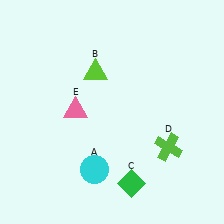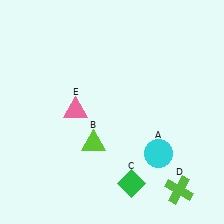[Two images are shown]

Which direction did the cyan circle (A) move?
The cyan circle (A) moved right.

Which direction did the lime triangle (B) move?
The lime triangle (B) moved down.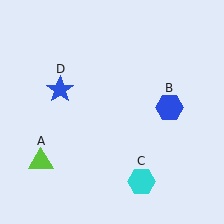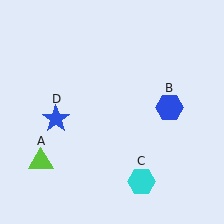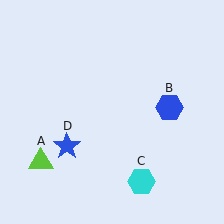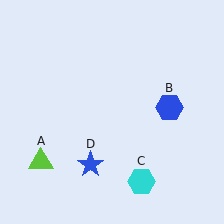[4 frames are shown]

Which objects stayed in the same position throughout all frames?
Lime triangle (object A) and blue hexagon (object B) and cyan hexagon (object C) remained stationary.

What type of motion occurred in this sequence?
The blue star (object D) rotated counterclockwise around the center of the scene.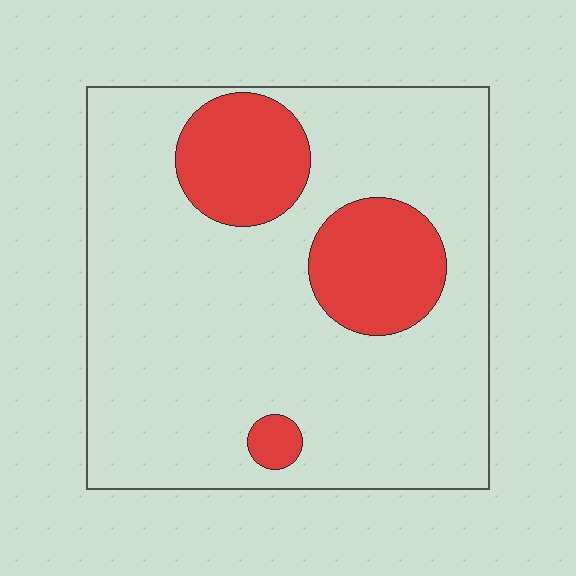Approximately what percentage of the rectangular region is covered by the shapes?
Approximately 20%.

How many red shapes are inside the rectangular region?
3.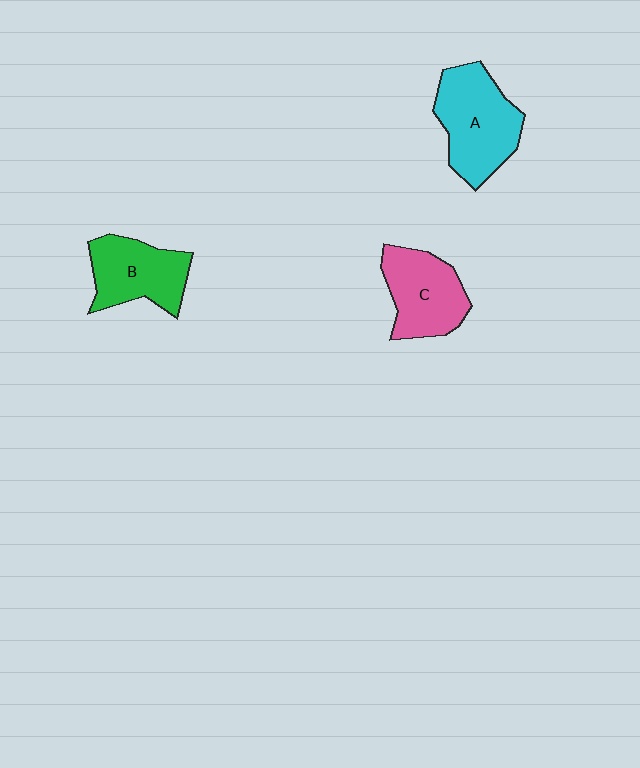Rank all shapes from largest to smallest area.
From largest to smallest: A (cyan), C (pink), B (green).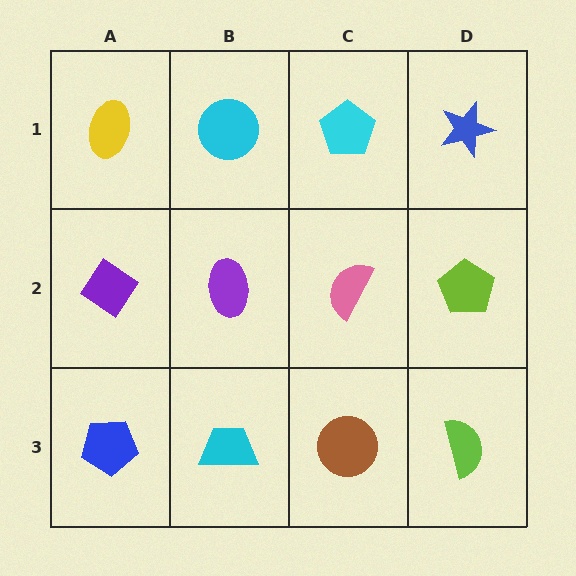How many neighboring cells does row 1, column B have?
3.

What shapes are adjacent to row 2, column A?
A yellow ellipse (row 1, column A), a blue pentagon (row 3, column A), a purple ellipse (row 2, column B).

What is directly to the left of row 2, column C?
A purple ellipse.